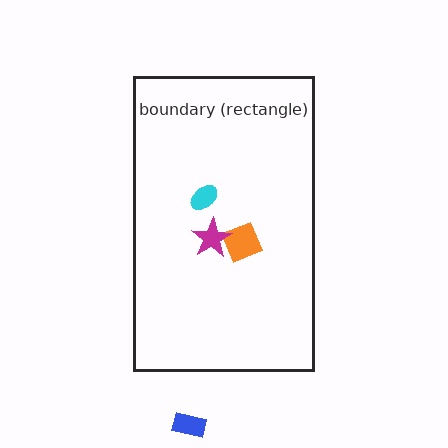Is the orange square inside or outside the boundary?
Inside.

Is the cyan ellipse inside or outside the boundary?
Inside.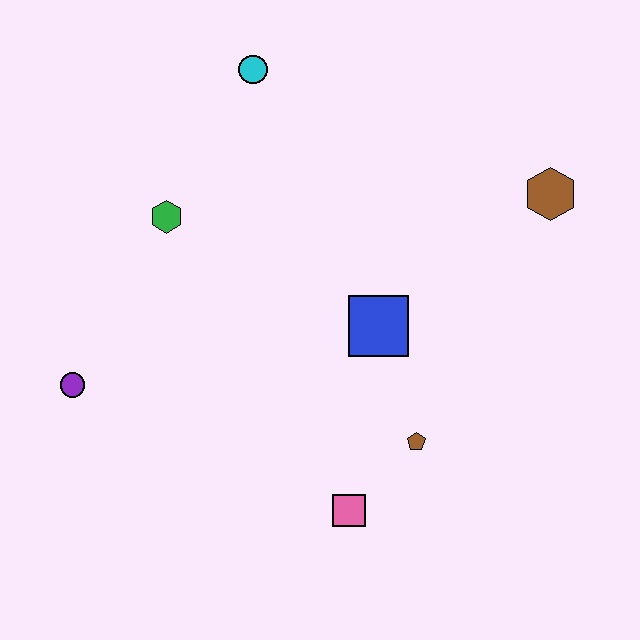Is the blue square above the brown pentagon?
Yes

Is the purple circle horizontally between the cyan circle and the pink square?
No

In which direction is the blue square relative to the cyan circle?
The blue square is below the cyan circle.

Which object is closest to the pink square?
The brown pentagon is closest to the pink square.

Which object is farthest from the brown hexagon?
The purple circle is farthest from the brown hexagon.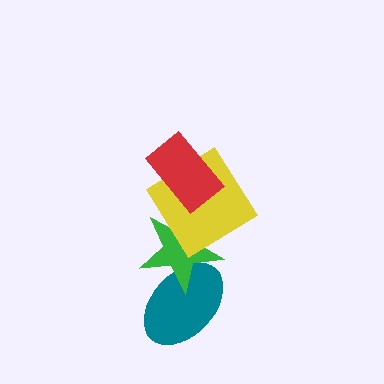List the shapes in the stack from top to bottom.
From top to bottom: the red rectangle, the yellow diamond, the green star, the teal ellipse.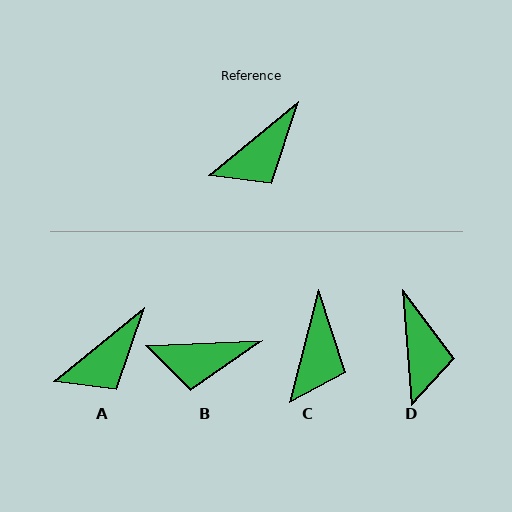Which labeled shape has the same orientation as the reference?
A.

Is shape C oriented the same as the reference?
No, it is off by about 36 degrees.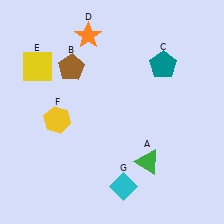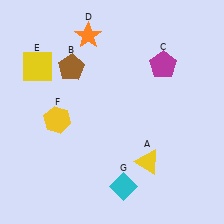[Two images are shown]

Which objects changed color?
A changed from green to yellow. C changed from teal to magenta.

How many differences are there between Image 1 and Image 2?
There are 2 differences between the two images.